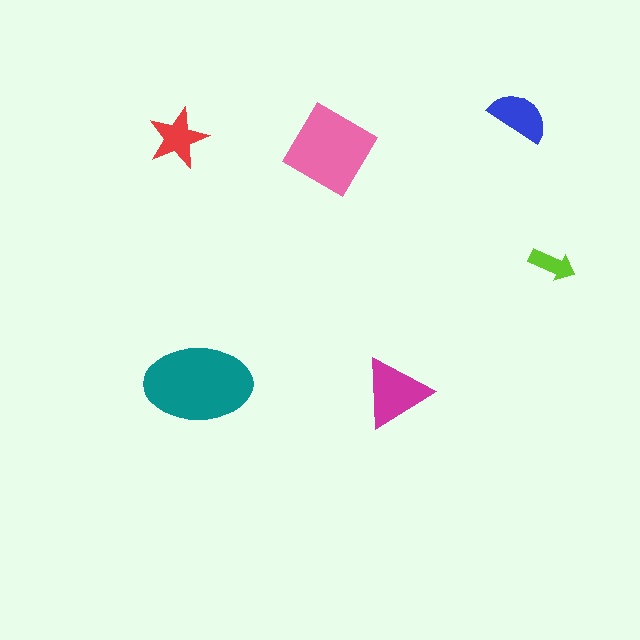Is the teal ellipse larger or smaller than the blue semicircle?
Larger.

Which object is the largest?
The teal ellipse.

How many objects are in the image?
There are 6 objects in the image.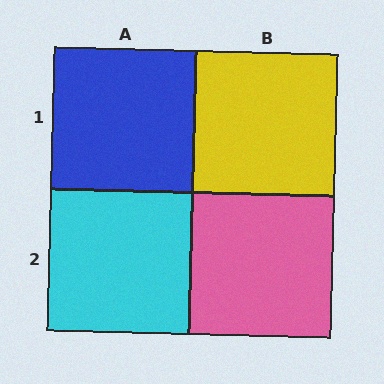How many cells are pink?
1 cell is pink.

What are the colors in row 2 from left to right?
Cyan, pink.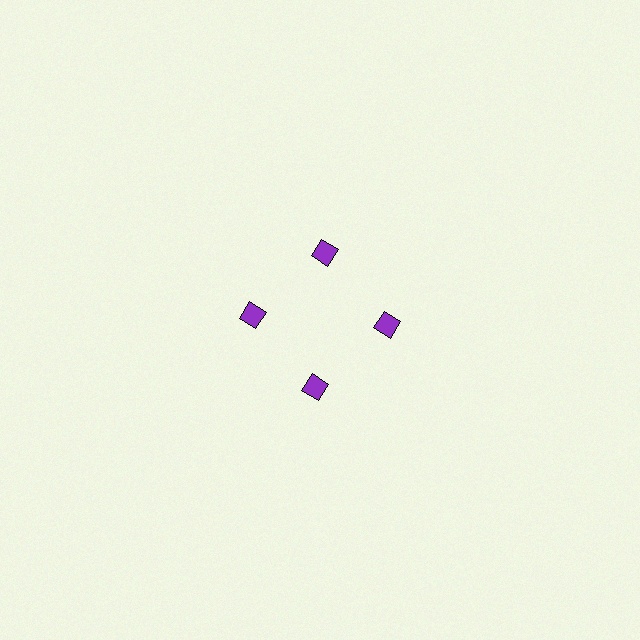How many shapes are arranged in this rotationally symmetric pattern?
There are 4 shapes, arranged in 4 groups of 1.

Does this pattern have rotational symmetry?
Yes, this pattern has 4-fold rotational symmetry. It looks the same after rotating 90 degrees around the center.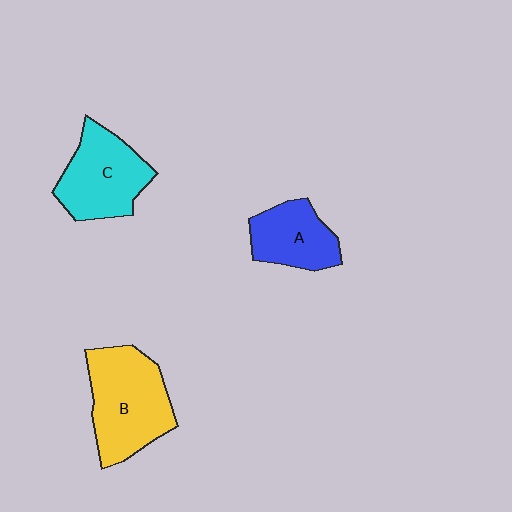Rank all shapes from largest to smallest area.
From largest to smallest: B (yellow), C (cyan), A (blue).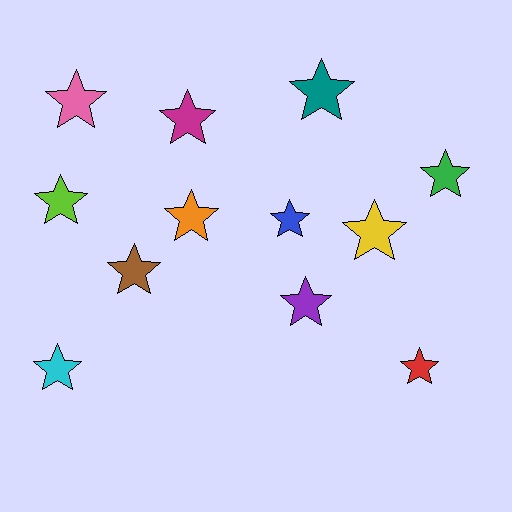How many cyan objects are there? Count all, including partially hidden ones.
There is 1 cyan object.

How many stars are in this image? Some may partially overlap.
There are 12 stars.